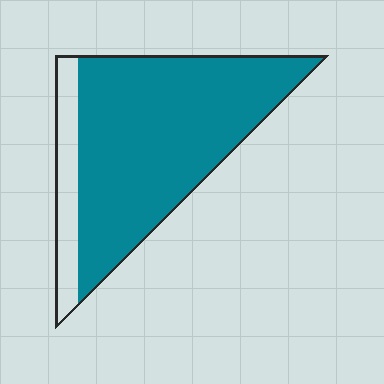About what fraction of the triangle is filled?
About five sixths (5/6).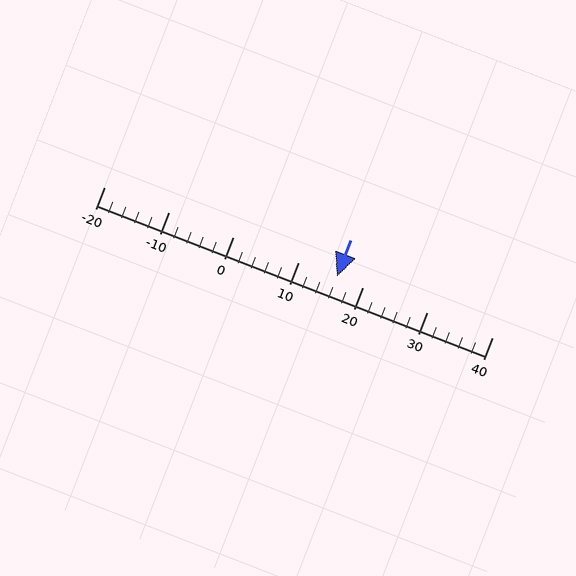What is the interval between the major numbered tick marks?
The major tick marks are spaced 10 units apart.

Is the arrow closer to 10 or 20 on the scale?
The arrow is closer to 20.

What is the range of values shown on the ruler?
The ruler shows values from -20 to 40.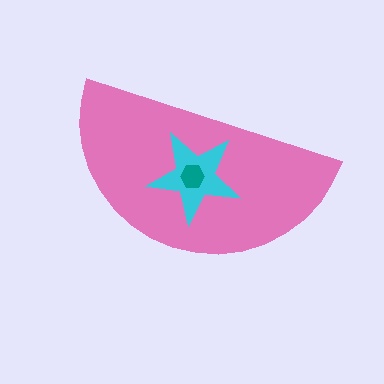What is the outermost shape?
The pink semicircle.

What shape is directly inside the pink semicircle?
The cyan star.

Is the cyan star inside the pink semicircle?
Yes.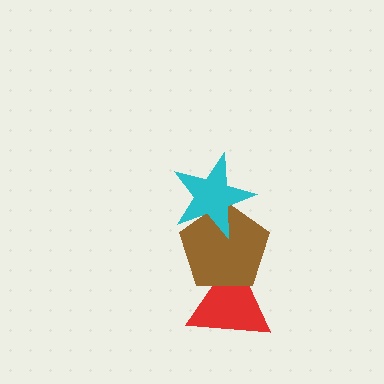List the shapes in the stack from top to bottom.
From top to bottom: the cyan star, the brown pentagon, the red triangle.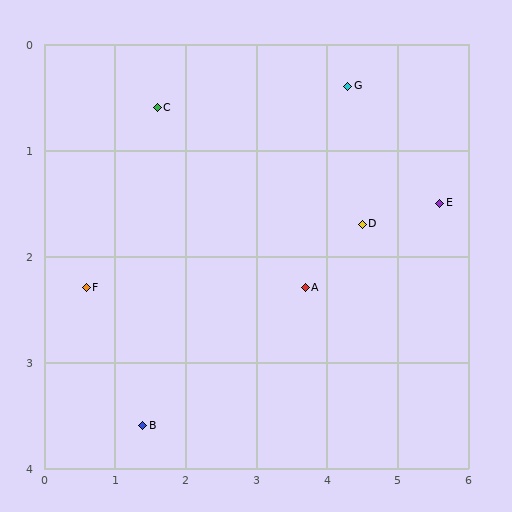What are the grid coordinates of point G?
Point G is at approximately (4.3, 0.4).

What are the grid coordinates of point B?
Point B is at approximately (1.4, 3.6).